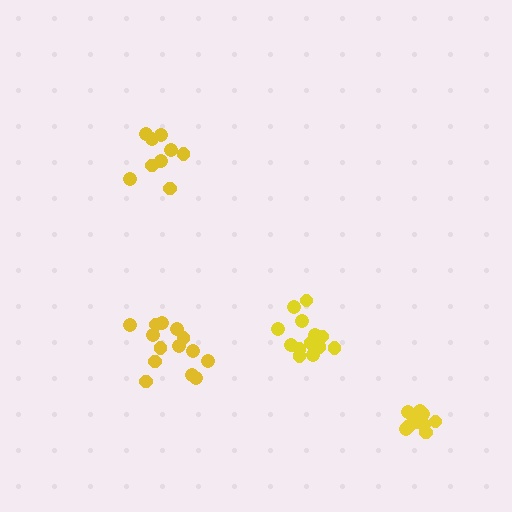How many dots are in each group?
Group 1: 13 dots, Group 2: 14 dots, Group 3: 9 dots, Group 4: 9 dots (45 total).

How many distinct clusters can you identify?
There are 4 distinct clusters.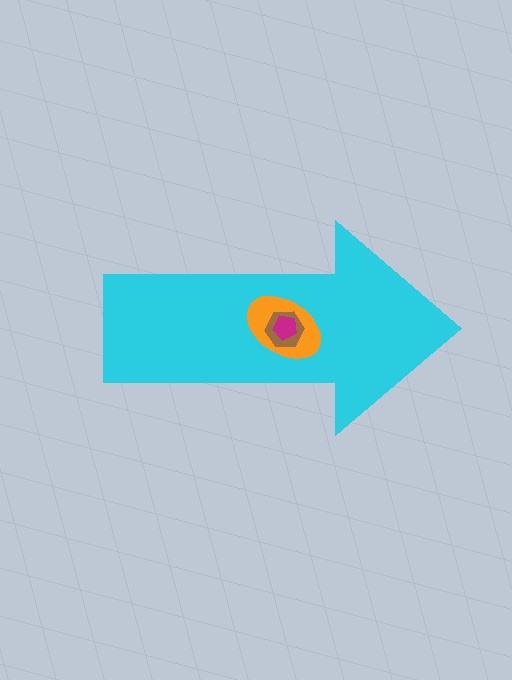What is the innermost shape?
The magenta pentagon.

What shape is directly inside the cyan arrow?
The orange ellipse.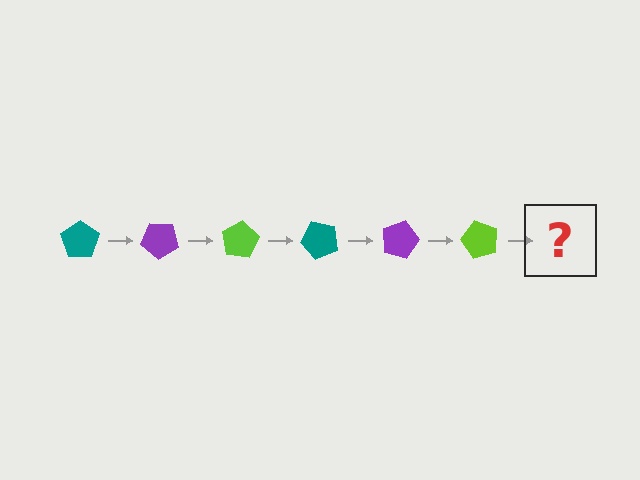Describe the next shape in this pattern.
It should be a teal pentagon, rotated 240 degrees from the start.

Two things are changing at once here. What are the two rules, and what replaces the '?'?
The two rules are that it rotates 40 degrees each step and the color cycles through teal, purple, and lime. The '?' should be a teal pentagon, rotated 240 degrees from the start.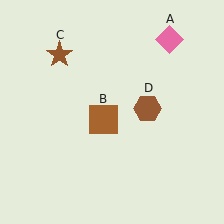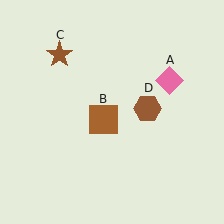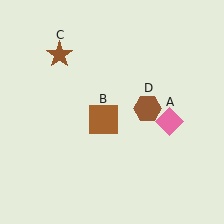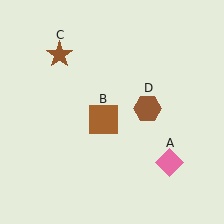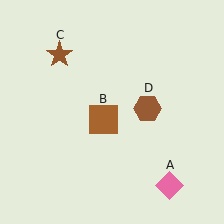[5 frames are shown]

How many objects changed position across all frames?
1 object changed position: pink diamond (object A).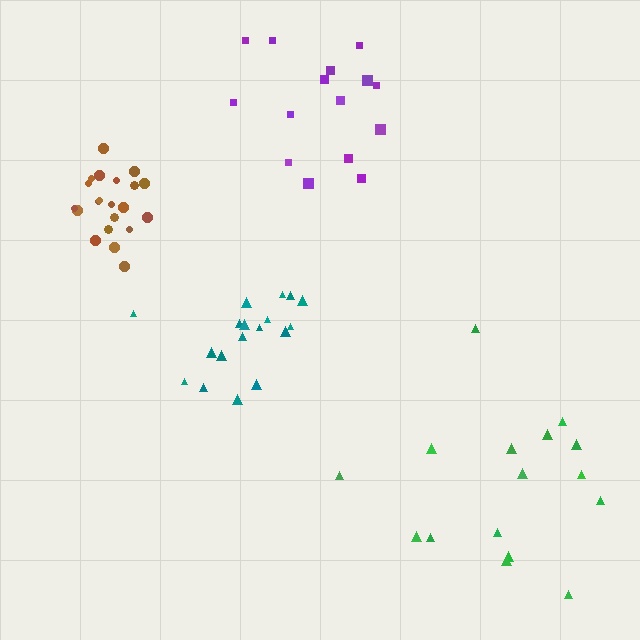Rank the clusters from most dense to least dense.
brown, teal, purple, green.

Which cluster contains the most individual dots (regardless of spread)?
Brown (21).